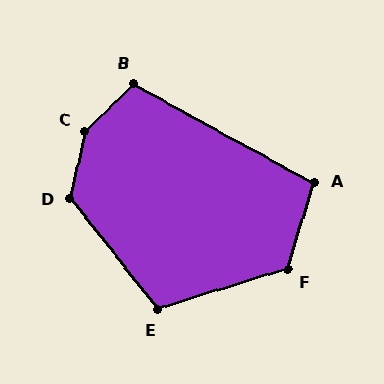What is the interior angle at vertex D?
Approximately 128 degrees (obtuse).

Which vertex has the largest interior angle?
C, at approximately 148 degrees.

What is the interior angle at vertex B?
Approximately 107 degrees (obtuse).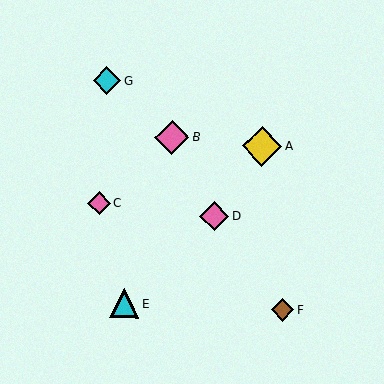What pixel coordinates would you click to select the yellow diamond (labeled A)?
Click at (262, 146) to select the yellow diamond A.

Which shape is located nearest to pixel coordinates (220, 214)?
The pink diamond (labeled D) at (214, 217) is nearest to that location.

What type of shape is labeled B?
Shape B is a pink diamond.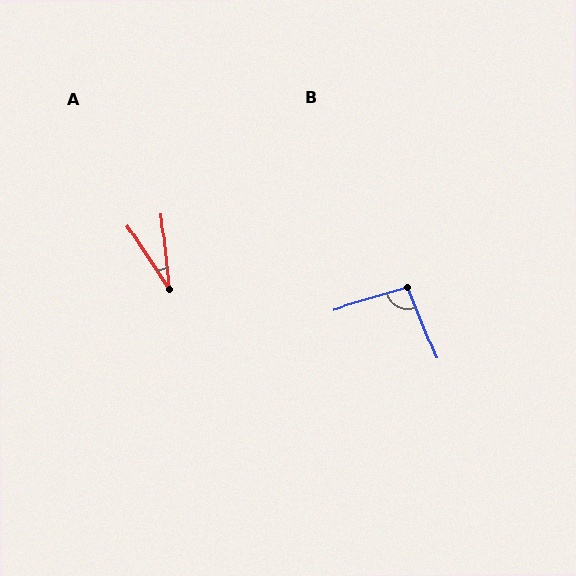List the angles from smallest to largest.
A (27°), B (96°).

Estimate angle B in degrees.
Approximately 96 degrees.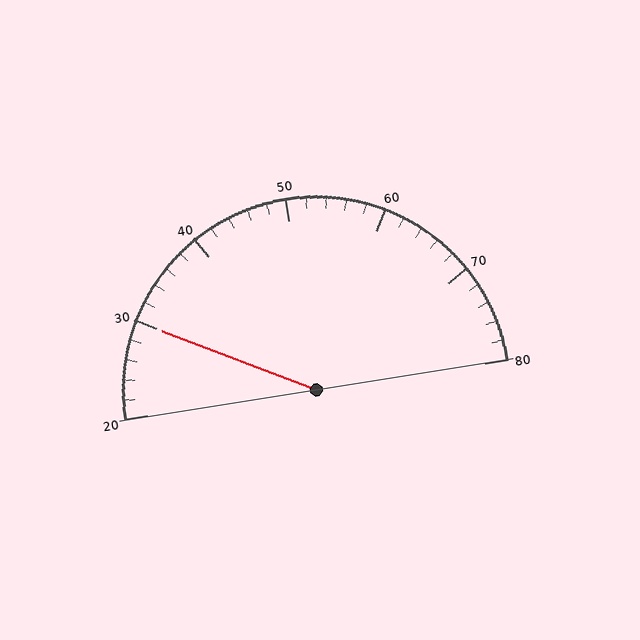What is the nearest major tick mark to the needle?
The nearest major tick mark is 30.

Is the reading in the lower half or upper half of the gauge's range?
The reading is in the lower half of the range (20 to 80).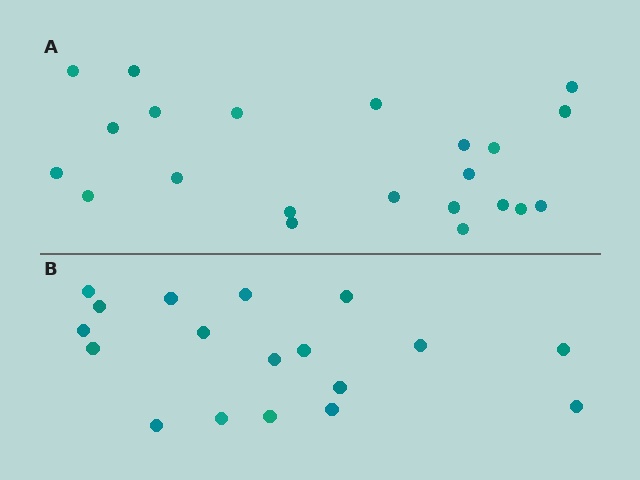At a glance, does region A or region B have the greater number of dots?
Region A (the top region) has more dots.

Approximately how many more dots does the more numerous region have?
Region A has about 4 more dots than region B.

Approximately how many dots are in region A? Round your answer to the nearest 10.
About 20 dots. (The exact count is 22, which rounds to 20.)